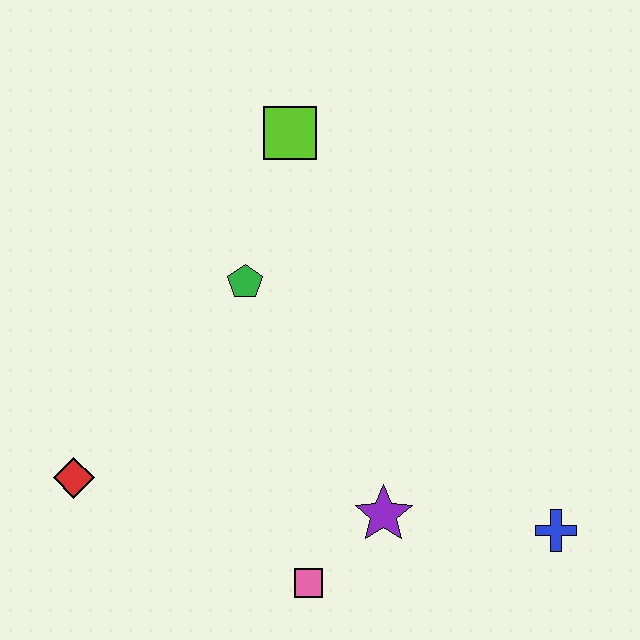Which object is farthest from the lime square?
The blue cross is farthest from the lime square.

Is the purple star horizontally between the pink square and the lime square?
No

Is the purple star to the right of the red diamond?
Yes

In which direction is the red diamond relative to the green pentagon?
The red diamond is below the green pentagon.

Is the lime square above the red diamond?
Yes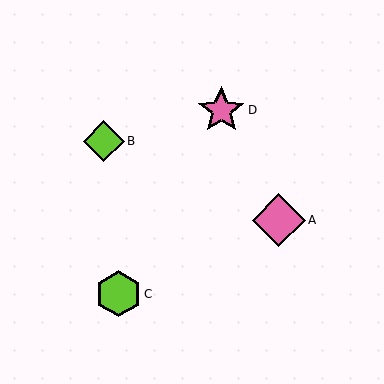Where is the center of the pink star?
The center of the pink star is at (221, 110).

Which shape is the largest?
The pink diamond (labeled A) is the largest.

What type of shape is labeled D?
Shape D is a pink star.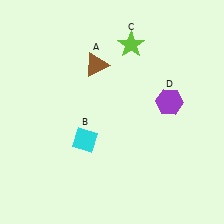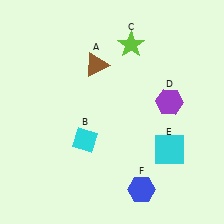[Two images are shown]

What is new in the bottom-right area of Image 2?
A blue hexagon (F) was added in the bottom-right area of Image 2.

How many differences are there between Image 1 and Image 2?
There are 2 differences between the two images.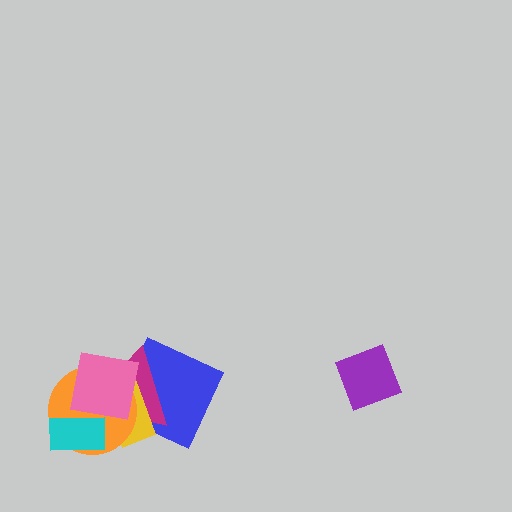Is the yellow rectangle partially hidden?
Yes, it is partially covered by another shape.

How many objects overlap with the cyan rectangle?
3 objects overlap with the cyan rectangle.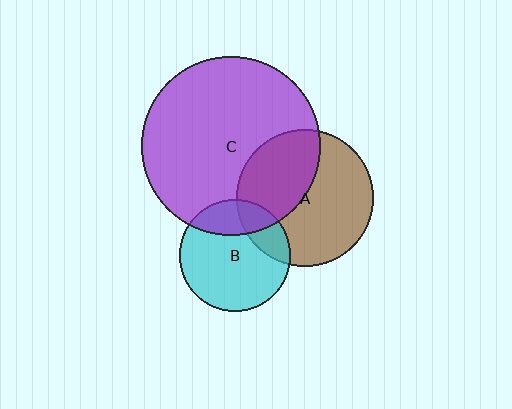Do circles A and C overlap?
Yes.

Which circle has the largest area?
Circle C (purple).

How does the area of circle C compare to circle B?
Approximately 2.6 times.